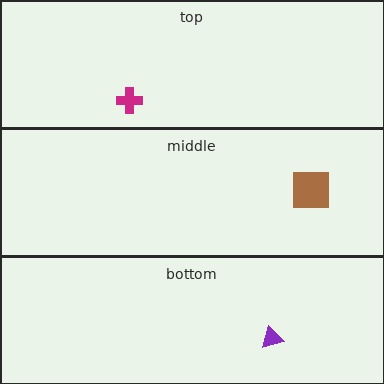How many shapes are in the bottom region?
1.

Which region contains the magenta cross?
The top region.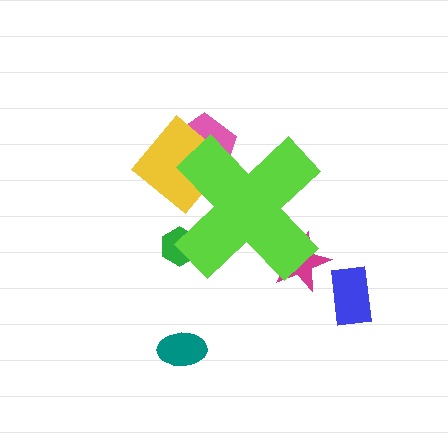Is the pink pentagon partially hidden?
Yes, the pink pentagon is partially hidden behind the lime cross.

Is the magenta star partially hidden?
Yes, the magenta star is partially hidden behind the lime cross.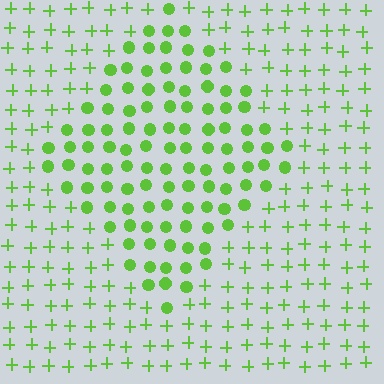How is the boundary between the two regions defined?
The boundary is defined by a change in element shape: circles inside vs. plus signs outside. All elements share the same color and spacing.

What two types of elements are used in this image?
The image uses circles inside the diamond region and plus signs outside it.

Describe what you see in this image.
The image is filled with small lime elements arranged in a uniform grid. A diamond-shaped region contains circles, while the surrounding area contains plus signs. The boundary is defined purely by the change in element shape.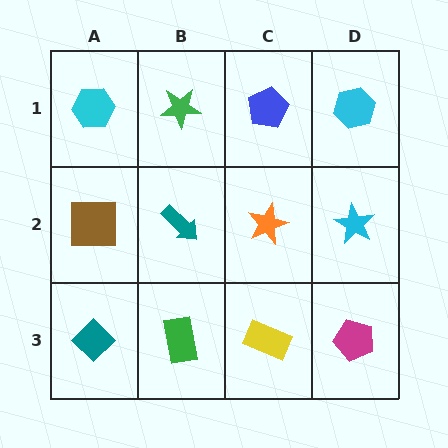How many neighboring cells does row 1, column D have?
2.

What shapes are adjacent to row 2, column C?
A blue pentagon (row 1, column C), a yellow rectangle (row 3, column C), a teal arrow (row 2, column B), a cyan star (row 2, column D).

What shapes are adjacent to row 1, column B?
A teal arrow (row 2, column B), a cyan hexagon (row 1, column A), a blue pentagon (row 1, column C).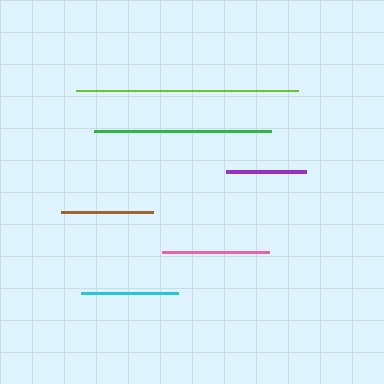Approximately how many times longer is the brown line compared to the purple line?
The brown line is approximately 1.2 times the length of the purple line.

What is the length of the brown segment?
The brown segment is approximately 92 pixels long.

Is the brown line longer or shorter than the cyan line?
The cyan line is longer than the brown line.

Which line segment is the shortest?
The purple line is the shortest at approximately 79 pixels.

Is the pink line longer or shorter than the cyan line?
The pink line is longer than the cyan line.